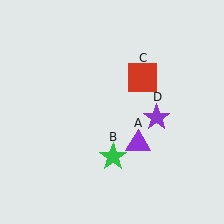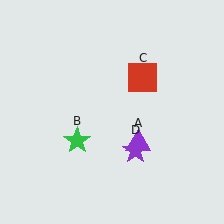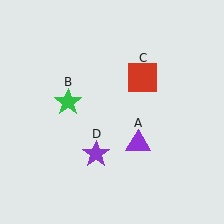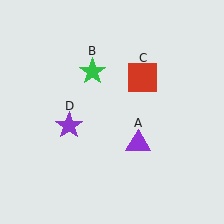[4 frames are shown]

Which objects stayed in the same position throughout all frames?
Purple triangle (object A) and red square (object C) remained stationary.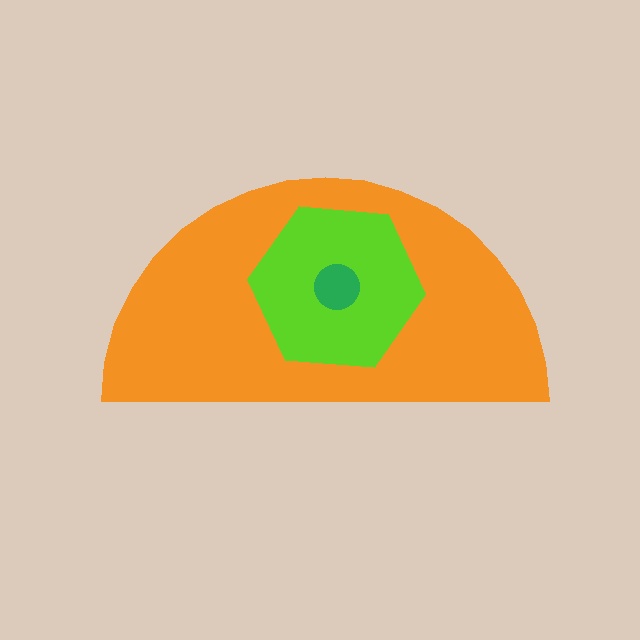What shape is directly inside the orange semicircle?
The lime hexagon.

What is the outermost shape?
The orange semicircle.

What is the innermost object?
The green circle.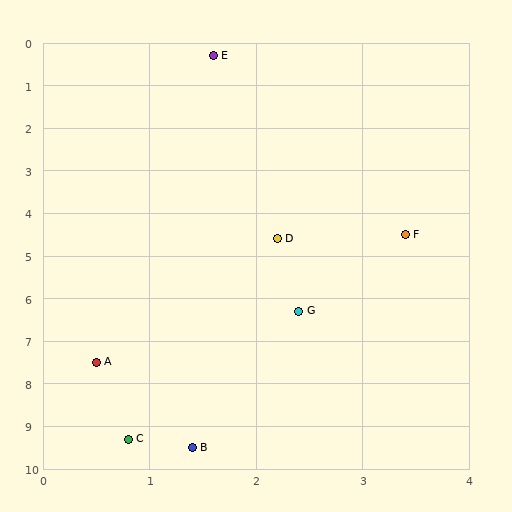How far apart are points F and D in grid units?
Points F and D are about 1.2 grid units apart.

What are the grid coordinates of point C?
Point C is at approximately (0.8, 9.3).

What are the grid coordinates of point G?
Point G is at approximately (2.4, 6.3).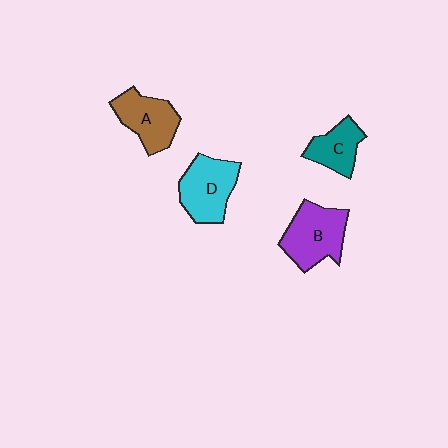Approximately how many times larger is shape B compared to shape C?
Approximately 1.5 times.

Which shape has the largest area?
Shape B (purple).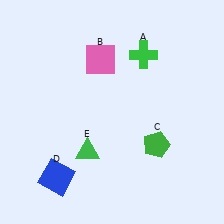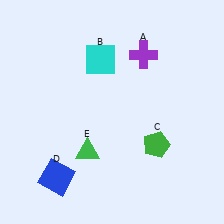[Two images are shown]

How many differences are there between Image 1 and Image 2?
There are 2 differences between the two images.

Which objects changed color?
A changed from green to purple. B changed from pink to cyan.